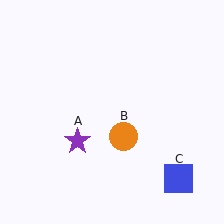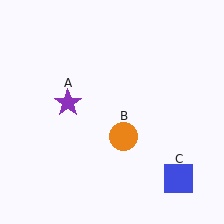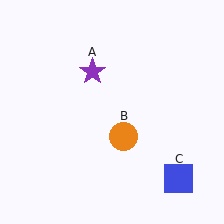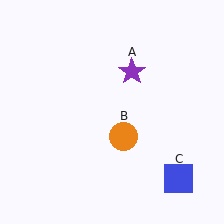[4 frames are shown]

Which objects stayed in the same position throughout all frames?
Orange circle (object B) and blue square (object C) remained stationary.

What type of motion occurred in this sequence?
The purple star (object A) rotated clockwise around the center of the scene.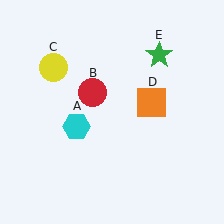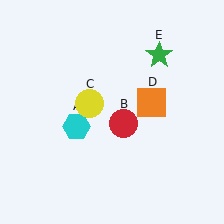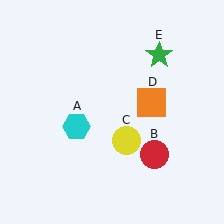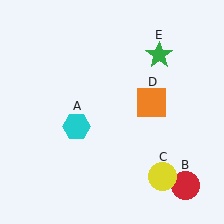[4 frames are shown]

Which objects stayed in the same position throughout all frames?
Cyan hexagon (object A) and orange square (object D) and green star (object E) remained stationary.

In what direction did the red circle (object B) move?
The red circle (object B) moved down and to the right.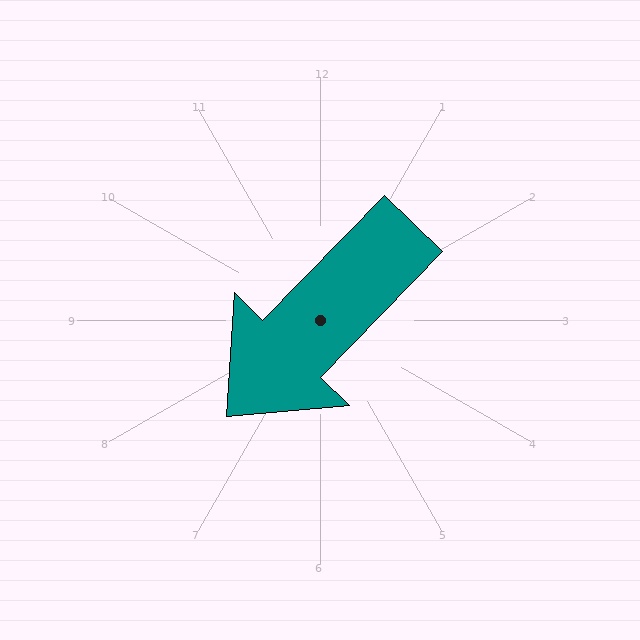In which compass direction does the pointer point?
Southwest.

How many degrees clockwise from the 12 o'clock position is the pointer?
Approximately 224 degrees.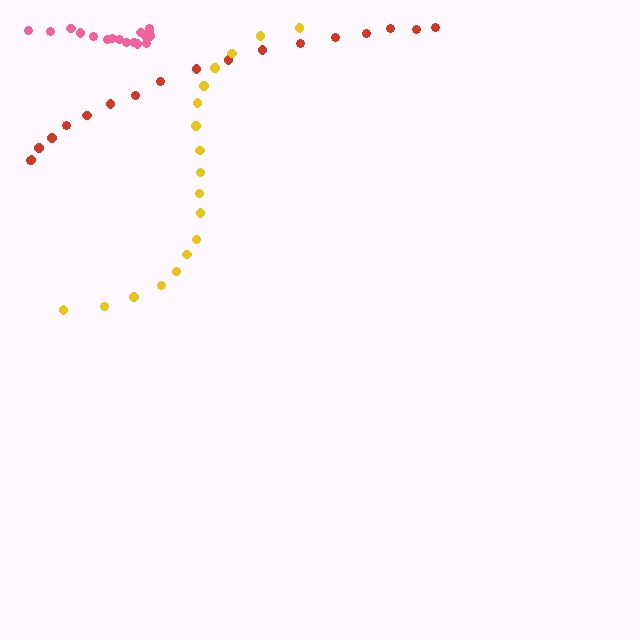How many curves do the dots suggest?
There are 3 distinct paths.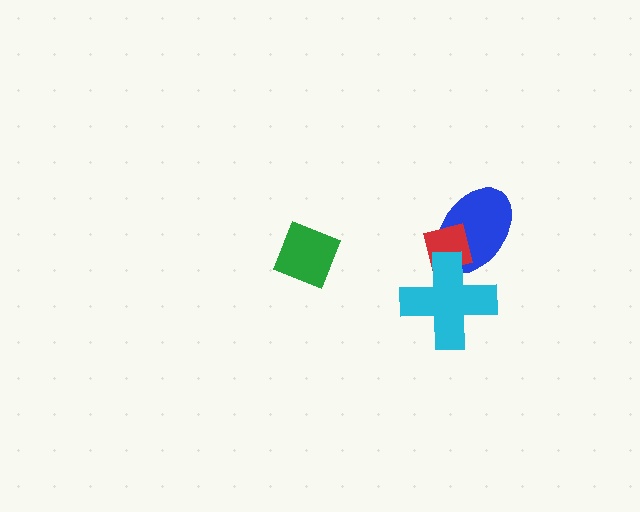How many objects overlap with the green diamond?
0 objects overlap with the green diamond.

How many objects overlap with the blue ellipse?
2 objects overlap with the blue ellipse.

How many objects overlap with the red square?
2 objects overlap with the red square.